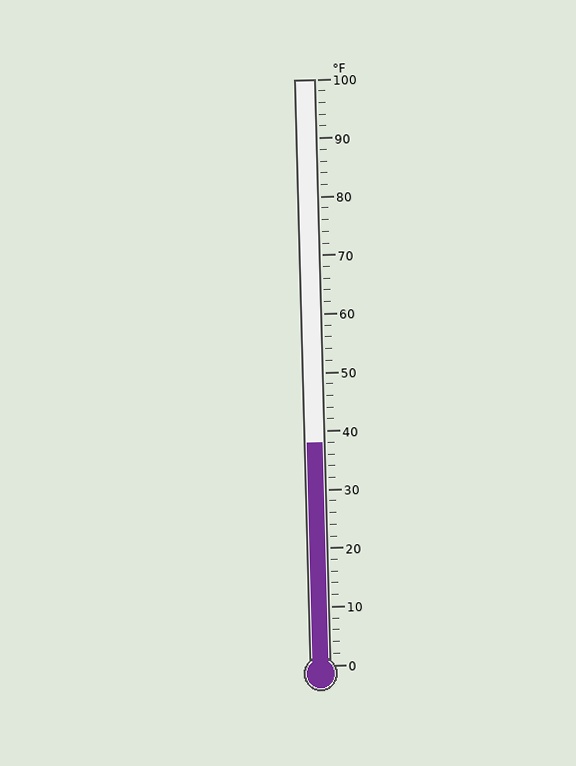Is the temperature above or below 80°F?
The temperature is below 80°F.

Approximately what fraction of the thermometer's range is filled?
The thermometer is filled to approximately 40% of its range.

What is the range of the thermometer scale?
The thermometer scale ranges from 0°F to 100°F.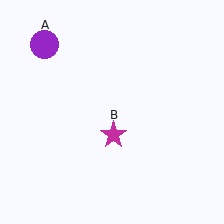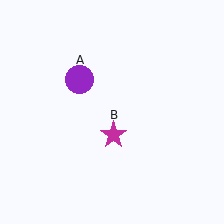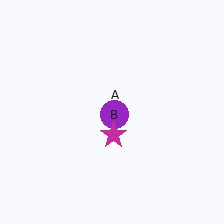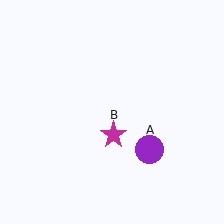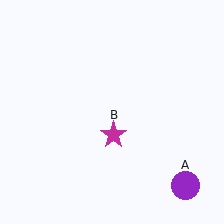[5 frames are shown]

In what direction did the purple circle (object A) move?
The purple circle (object A) moved down and to the right.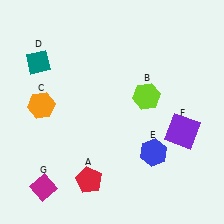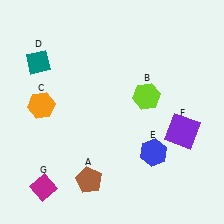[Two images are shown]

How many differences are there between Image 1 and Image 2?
There is 1 difference between the two images.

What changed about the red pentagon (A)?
In Image 1, A is red. In Image 2, it changed to brown.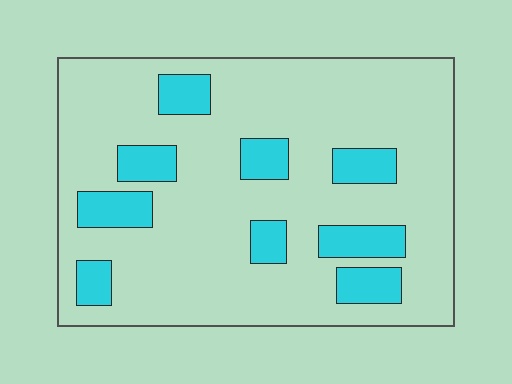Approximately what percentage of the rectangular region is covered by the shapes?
Approximately 20%.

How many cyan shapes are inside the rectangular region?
9.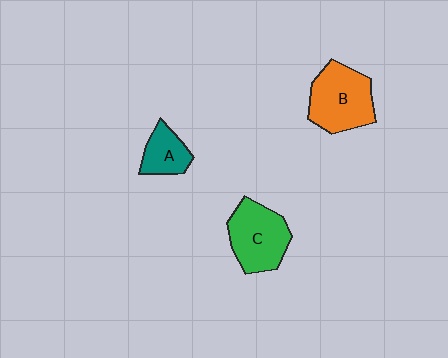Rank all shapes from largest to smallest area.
From largest to smallest: B (orange), C (green), A (teal).